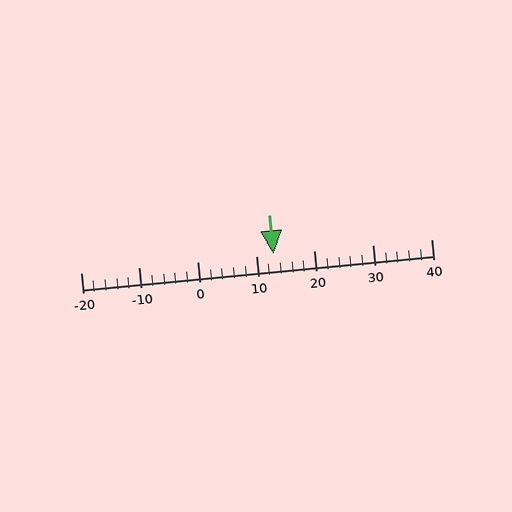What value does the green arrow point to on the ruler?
The green arrow points to approximately 13.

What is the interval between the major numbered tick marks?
The major tick marks are spaced 10 units apart.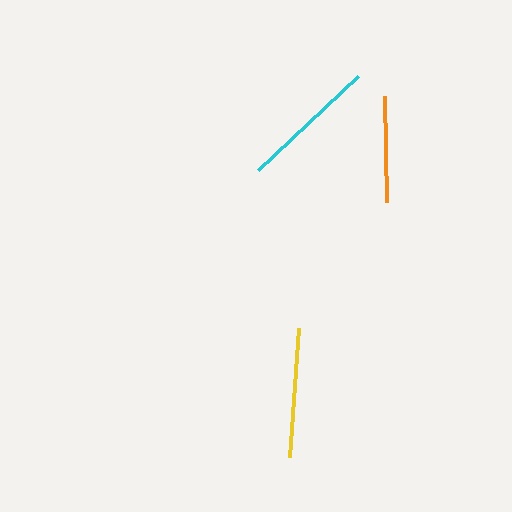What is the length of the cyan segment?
The cyan segment is approximately 138 pixels long.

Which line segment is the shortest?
The orange line is the shortest at approximately 106 pixels.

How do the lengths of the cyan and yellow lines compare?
The cyan and yellow lines are approximately the same length.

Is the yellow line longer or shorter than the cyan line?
The cyan line is longer than the yellow line.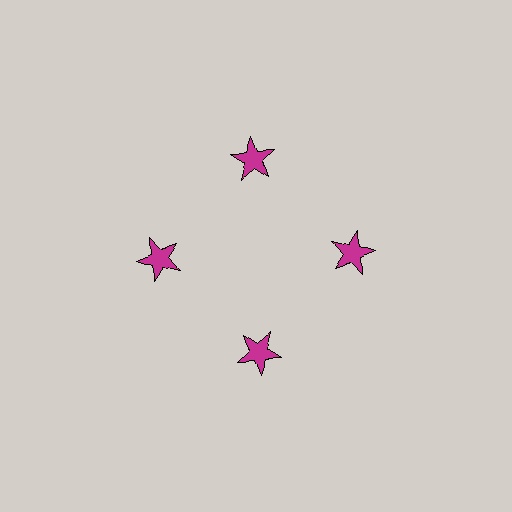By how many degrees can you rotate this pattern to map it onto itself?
The pattern maps onto itself every 90 degrees of rotation.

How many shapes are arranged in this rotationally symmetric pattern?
There are 4 shapes, arranged in 4 groups of 1.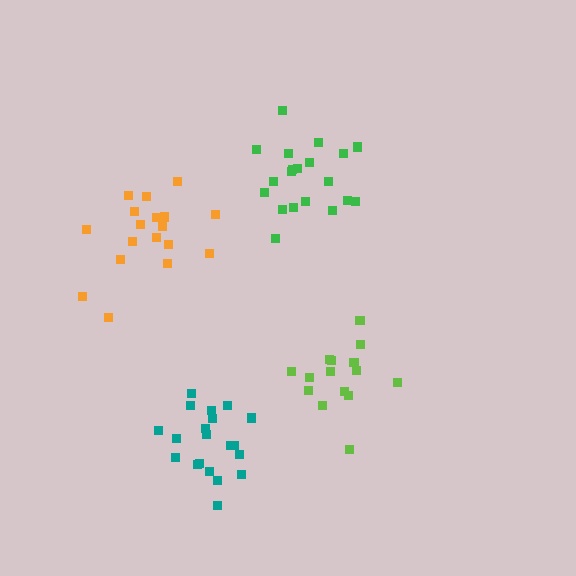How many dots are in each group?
Group 1: 18 dots, Group 2: 20 dots, Group 3: 15 dots, Group 4: 20 dots (73 total).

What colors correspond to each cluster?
The clusters are colored: orange, green, lime, teal.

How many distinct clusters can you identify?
There are 4 distinct clusters.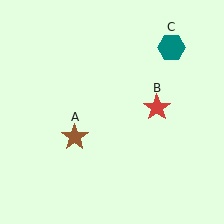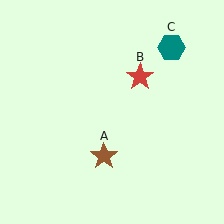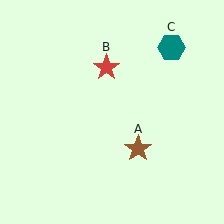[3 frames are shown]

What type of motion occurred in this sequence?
The brown star (object A), red star (object B) rotated counterclockwise around the center of the scene.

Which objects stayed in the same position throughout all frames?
Teal hexagon (object C) remained stationary.